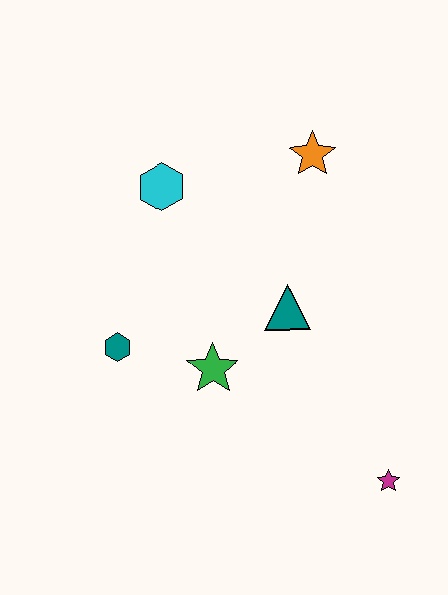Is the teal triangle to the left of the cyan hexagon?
No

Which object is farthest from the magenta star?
The cyan hexagon is farthest from the magenta star.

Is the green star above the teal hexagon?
No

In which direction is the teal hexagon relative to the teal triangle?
The teal hexagon is to the left of the teal triangle.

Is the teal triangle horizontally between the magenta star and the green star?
Yes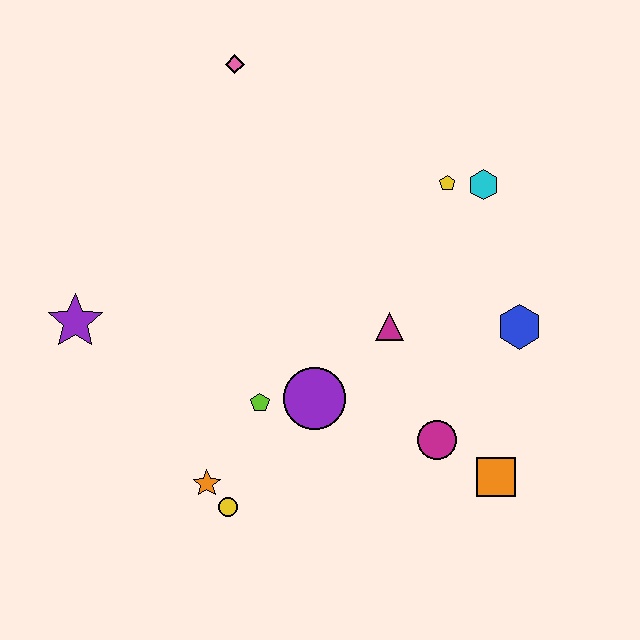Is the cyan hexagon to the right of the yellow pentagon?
Yes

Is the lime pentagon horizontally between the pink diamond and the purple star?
No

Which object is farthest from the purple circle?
The pink diamond is farthest from the purple circle.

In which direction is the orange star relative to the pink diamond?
The orange star is below the pink diamond.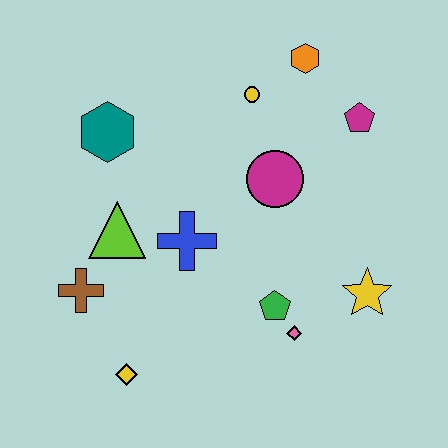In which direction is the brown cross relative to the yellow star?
The brown cross is to the left of the yellow star.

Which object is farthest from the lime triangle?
The magenta pentagon is farthest from the lime triangle.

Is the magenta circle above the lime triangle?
Yes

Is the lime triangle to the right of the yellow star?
No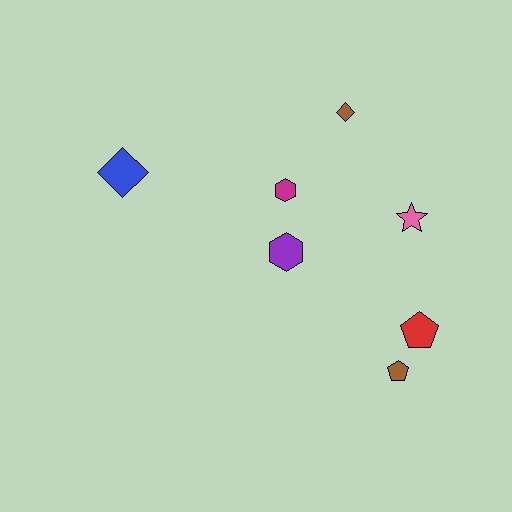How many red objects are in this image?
There is 1 red object.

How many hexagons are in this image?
There are 2 hexagons.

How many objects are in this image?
There are 7 objects.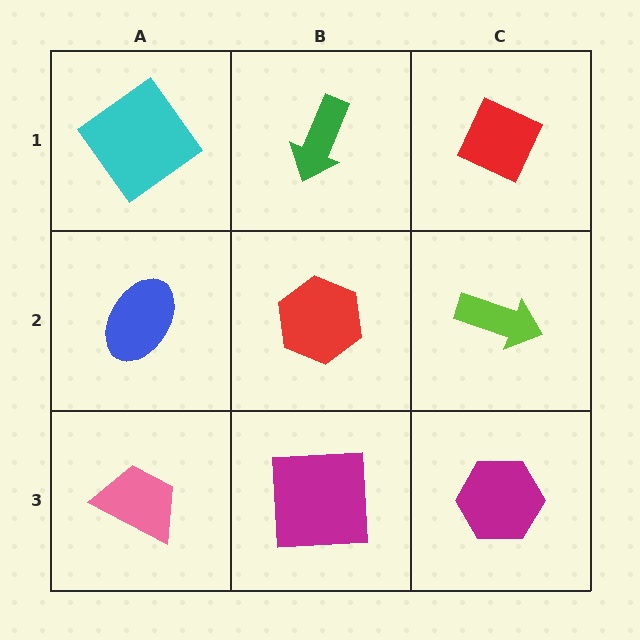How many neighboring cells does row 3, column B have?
3.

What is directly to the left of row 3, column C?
A magenta square.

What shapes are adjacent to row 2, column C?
A red diamond (row 1, column C), a magenta hexagon (row 3, column C), a red hexagon (row 2, column B).